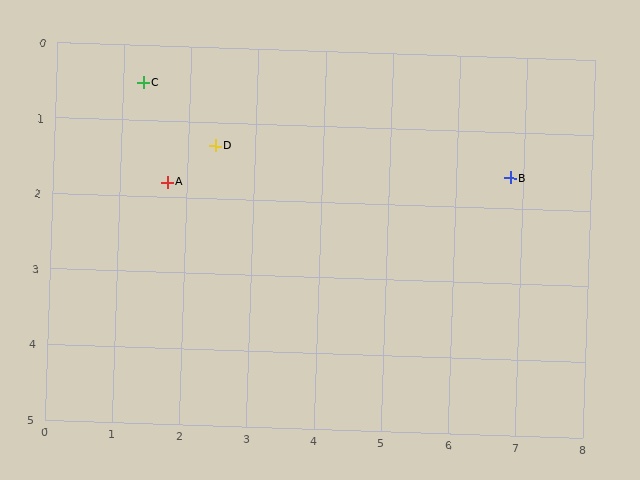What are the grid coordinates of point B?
Point B is at approximately (6.8, 1.6).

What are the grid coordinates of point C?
Point C is at approximately (1.3, 0.5).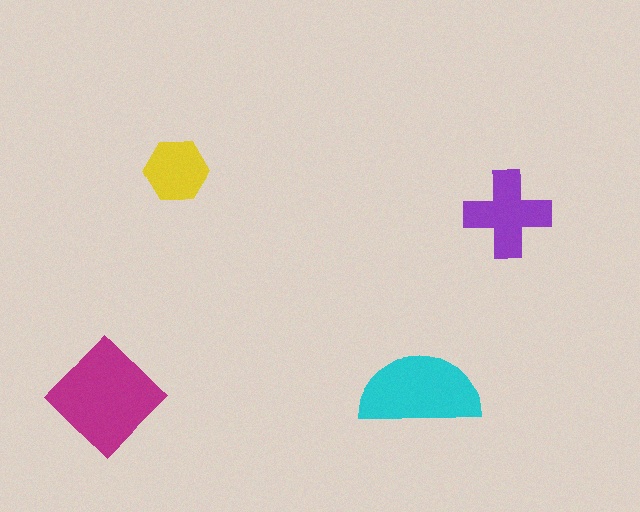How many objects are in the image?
There are 4 objects in the image.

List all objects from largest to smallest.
The magenta diamond, the cyan semicircle, the purple cross, the yellow hexagon.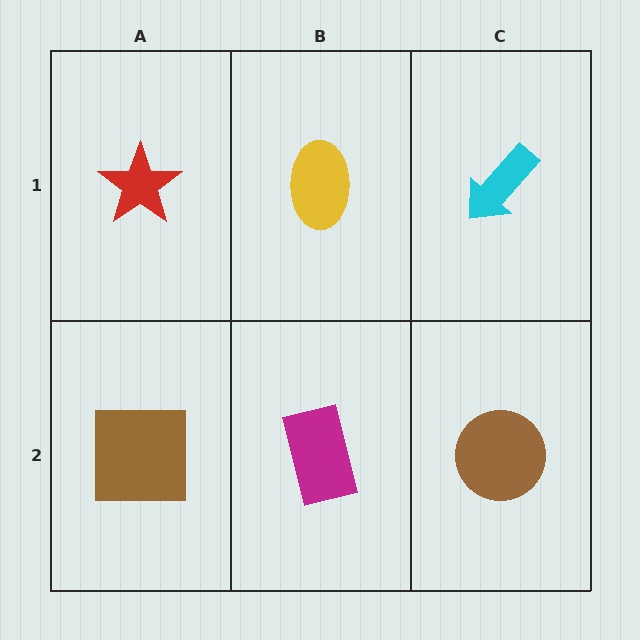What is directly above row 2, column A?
A red star.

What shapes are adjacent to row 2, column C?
A cyan arrow (row 1, column C), a magenta rectangle (row 2, column B).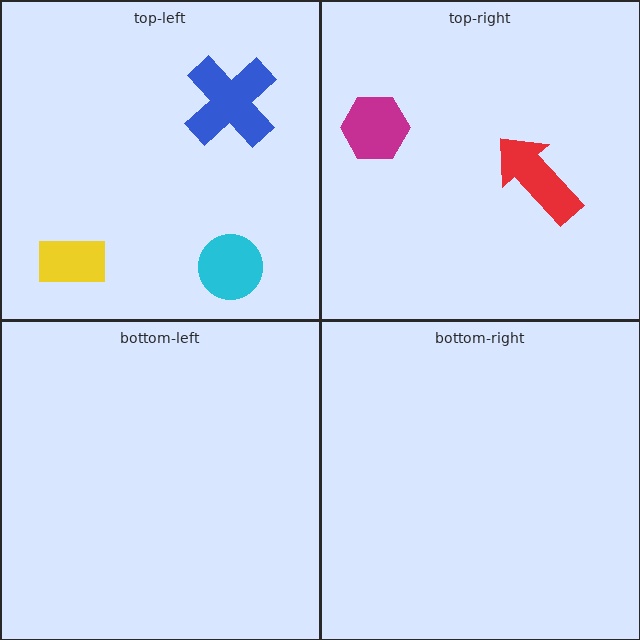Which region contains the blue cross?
The top-left region.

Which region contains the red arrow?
The top-right region.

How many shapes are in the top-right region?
2.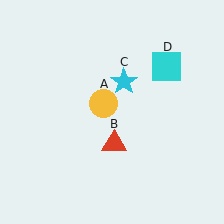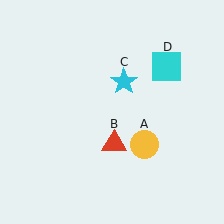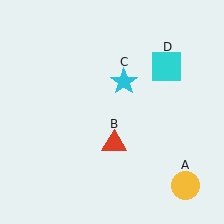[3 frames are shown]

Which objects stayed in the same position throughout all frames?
Red triangle (object B) and cyan star (object C) and cyan square (object D) remained stationary.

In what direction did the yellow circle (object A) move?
The yellow circle (object A) moved down and to the right.